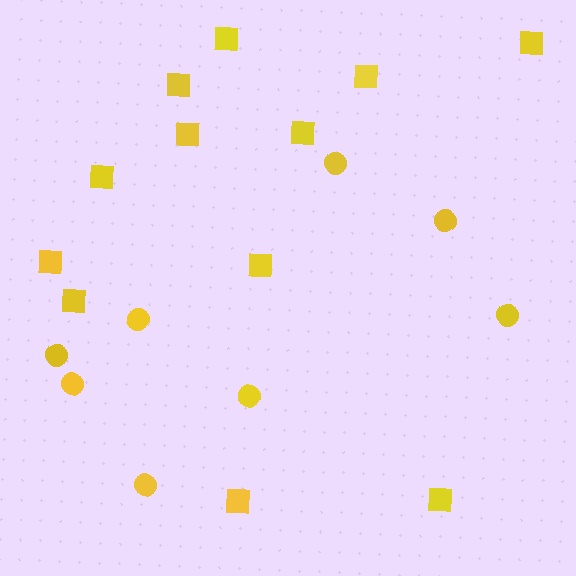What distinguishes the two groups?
There are 2 groups: one group of circles (8) and one group of squares (12).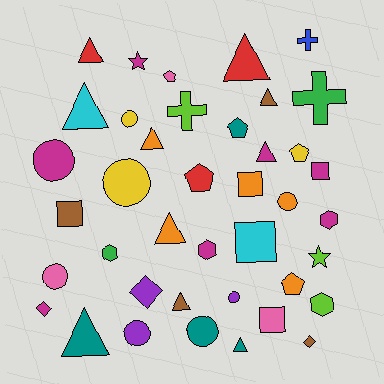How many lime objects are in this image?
There are 3 lime objects.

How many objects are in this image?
There are 40 objects.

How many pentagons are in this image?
There are 5 pentagons.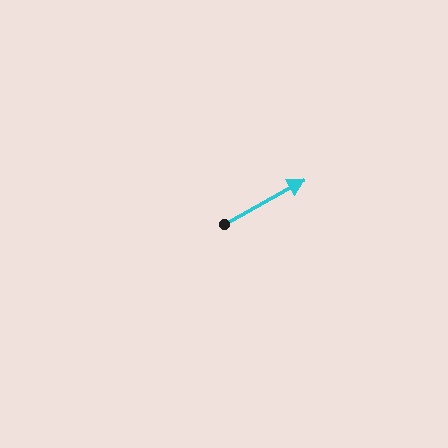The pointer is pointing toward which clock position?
Roughly 2 o'clock.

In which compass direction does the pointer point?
Northeast.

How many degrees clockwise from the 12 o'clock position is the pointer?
Approximately 61 degrees.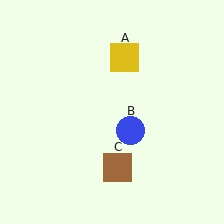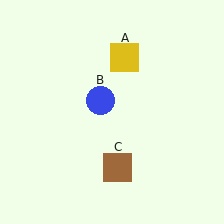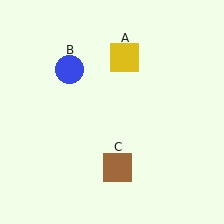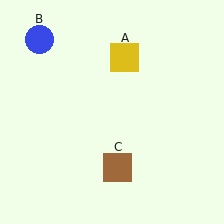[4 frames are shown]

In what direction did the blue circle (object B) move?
The blue circle (object B) moved up and to the left.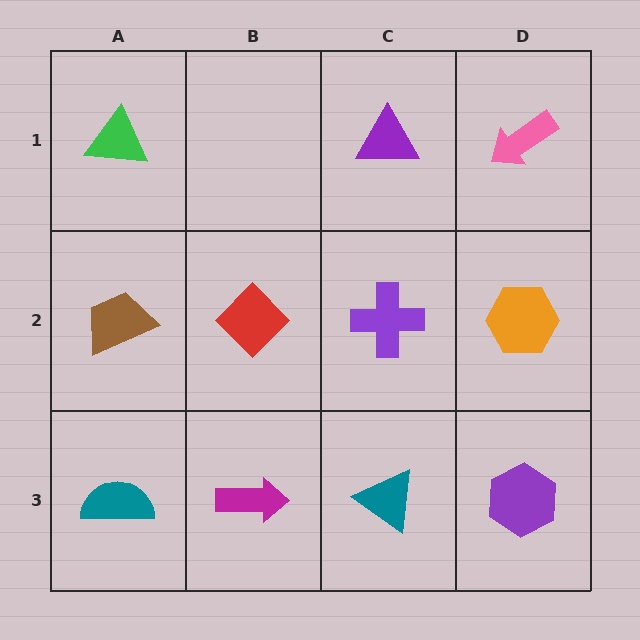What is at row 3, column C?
A teal triangle.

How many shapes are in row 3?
4 shapes.